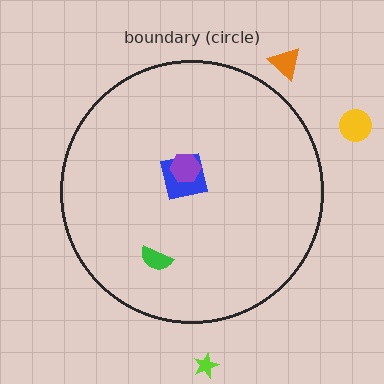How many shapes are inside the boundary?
3 inside, 3 outside.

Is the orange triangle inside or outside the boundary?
Outside.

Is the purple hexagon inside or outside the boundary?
Inside.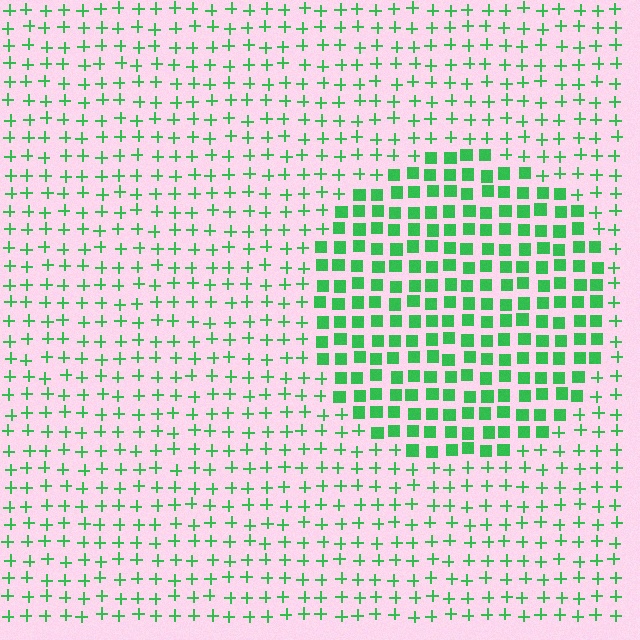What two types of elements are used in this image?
The image uses squares inside the circle region and plus signs outside it.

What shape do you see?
I see a circle.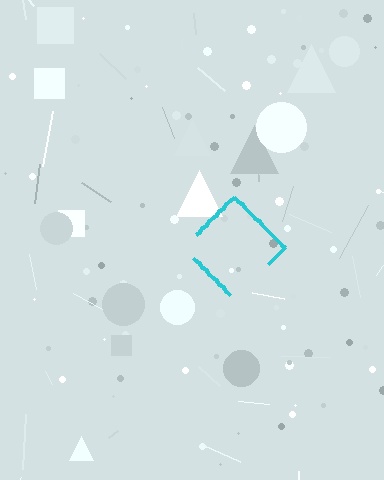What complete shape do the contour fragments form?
The contour fragments form a diamond.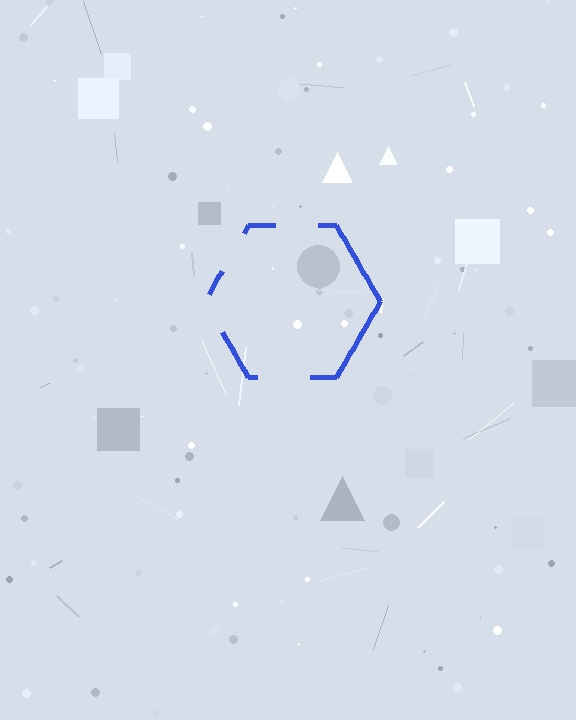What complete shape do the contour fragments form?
The contour fragments form a hexagon.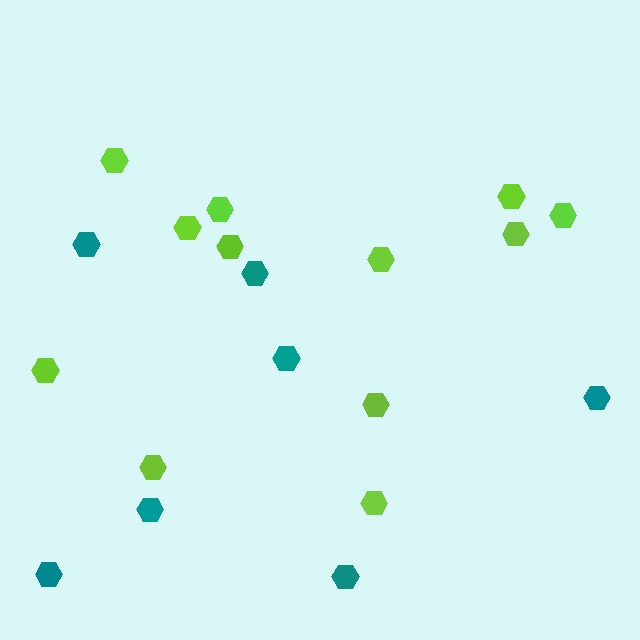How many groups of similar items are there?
There are 2 groups: one group of teal hexagons (7) and one group of lime hexagons (12).